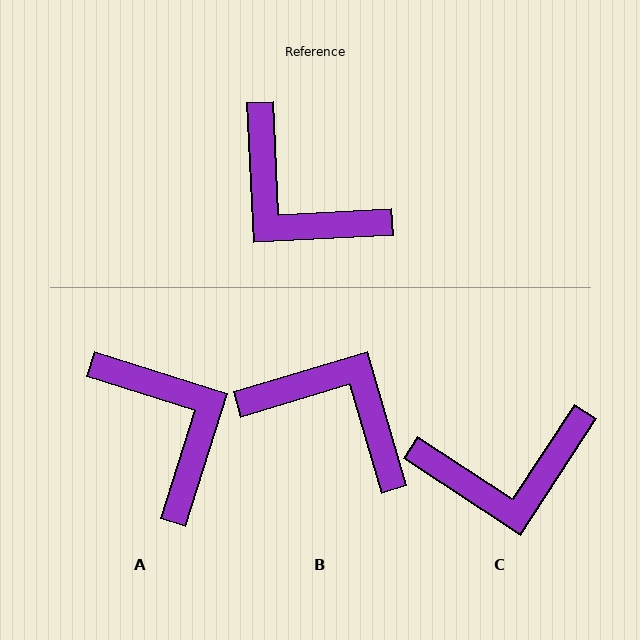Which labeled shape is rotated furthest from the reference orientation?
B, about 166 degrees away.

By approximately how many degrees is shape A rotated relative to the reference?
Approximately 160 degrees counter-clockwise.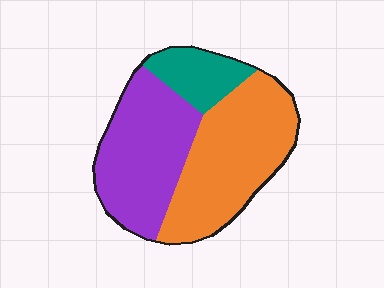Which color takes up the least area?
Teal, at roughly 15%.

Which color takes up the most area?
Orange, at roughly 45%.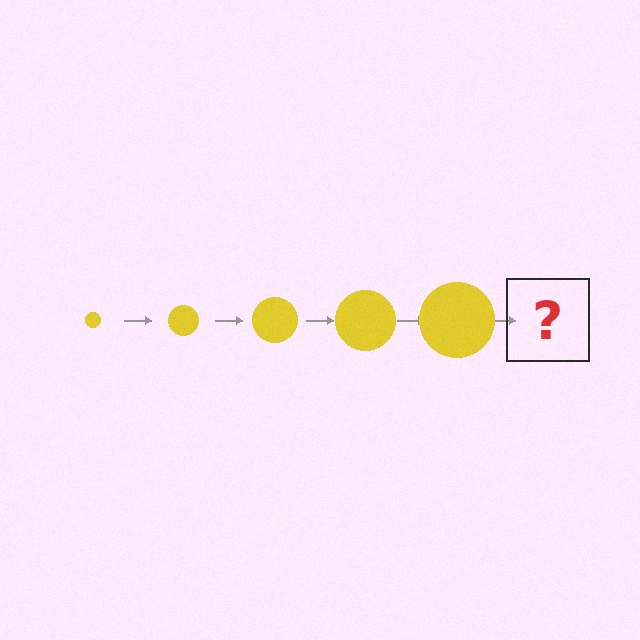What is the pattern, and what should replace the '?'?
The pattern is that the circle gets progressively larger each step. The '?' should be a yellow circle, larger than the previous one.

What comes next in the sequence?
The next element should be a yellow circle, larger than the previous one.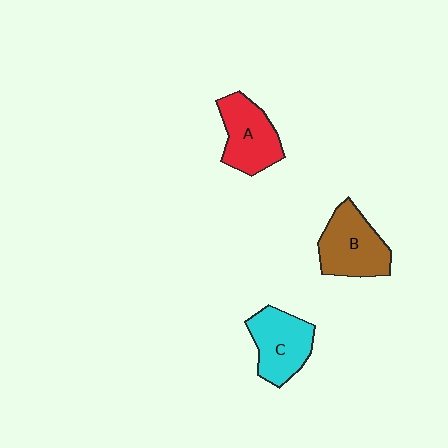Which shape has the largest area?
Shape B (brown).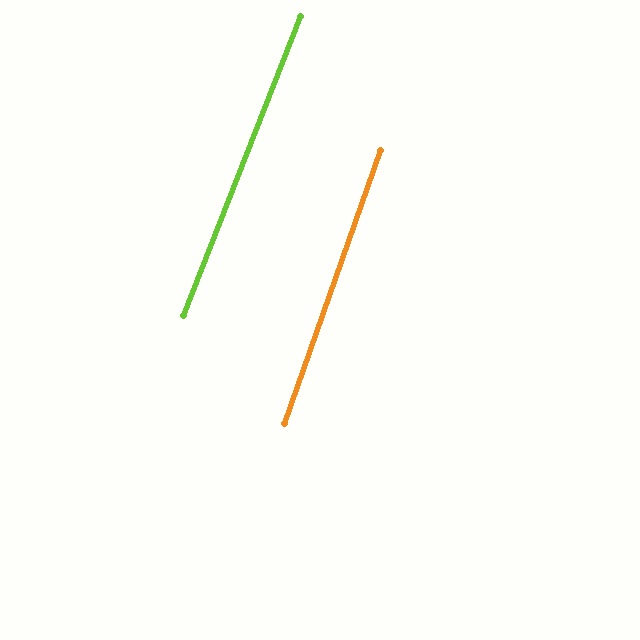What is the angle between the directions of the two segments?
Approximately 2 degrees.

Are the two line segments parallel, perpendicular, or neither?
Parallel — their directions differ by only 2.0°.